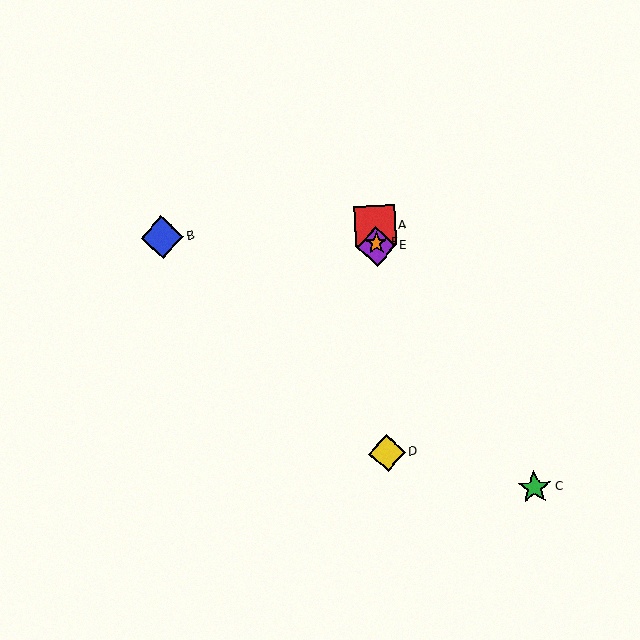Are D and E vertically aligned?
Yes, both are at x≈387.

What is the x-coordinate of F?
Object F is at x≈376.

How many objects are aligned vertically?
4 objects (A, D, E, F) are aligned vertically.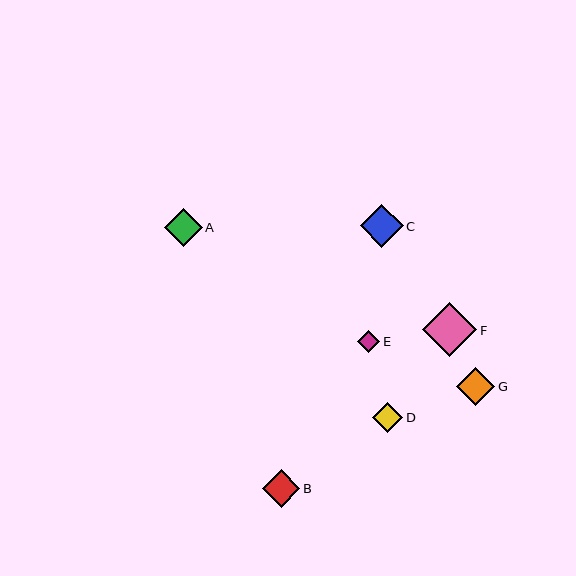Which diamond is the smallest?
Diamond E is the smallest with a size of approximately 22 pixels.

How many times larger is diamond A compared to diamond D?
Diamond A is approximately 1.3 times the size of diamond D.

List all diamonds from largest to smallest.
From largest to smallest: F, C, G, A, B, D, E.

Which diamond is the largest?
Diamond F is the largest with a size of approximately 54 pixels.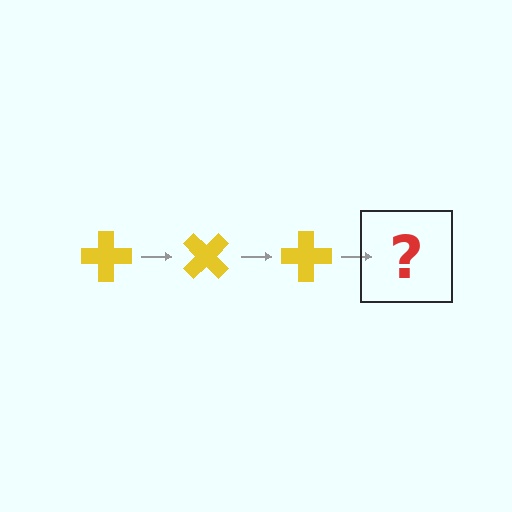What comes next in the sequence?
The next element should be a yellow cross rotated 135 degrees.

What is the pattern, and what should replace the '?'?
The pattern is that the cross rotates 45 degrees each step. The '?' should be a yellow cross rotated 135 degrees.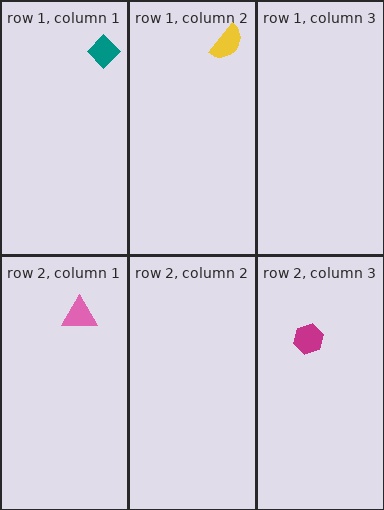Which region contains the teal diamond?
The row 1, column 1 region.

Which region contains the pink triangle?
The row 2, column 1 region.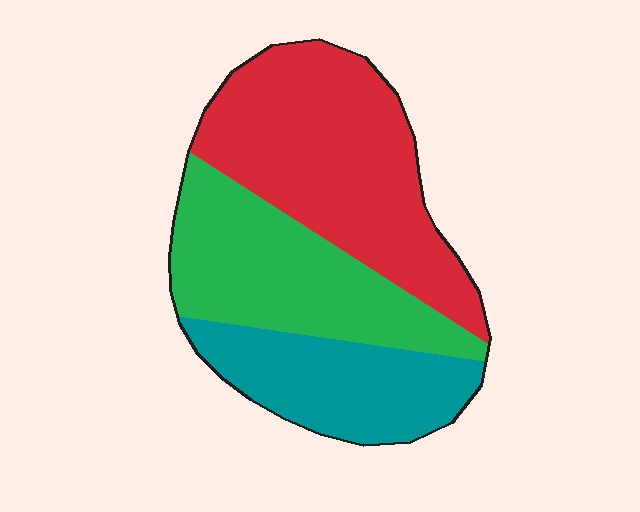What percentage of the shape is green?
Green takes up about one third (1/3) of the shape.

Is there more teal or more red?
Red.